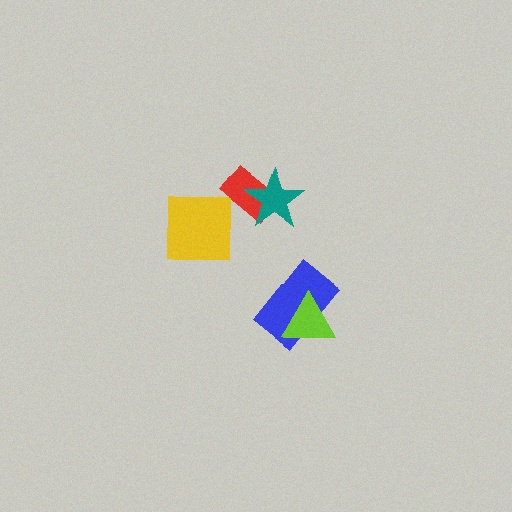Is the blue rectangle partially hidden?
Yes, it is partially covered by another shape.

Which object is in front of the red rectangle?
The teal star is in front of the red rectangle.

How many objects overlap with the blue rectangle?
1 object overlaps with the blue rectangle.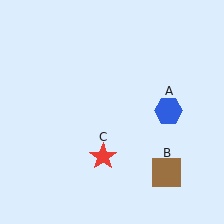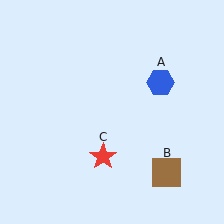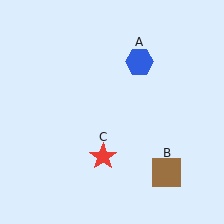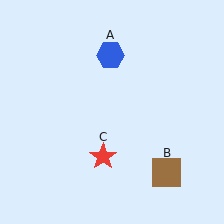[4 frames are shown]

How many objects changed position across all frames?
1 object changed position: blue hexagon (object A).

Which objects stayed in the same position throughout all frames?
Brown square (object B) and red star (object C) remained stationary.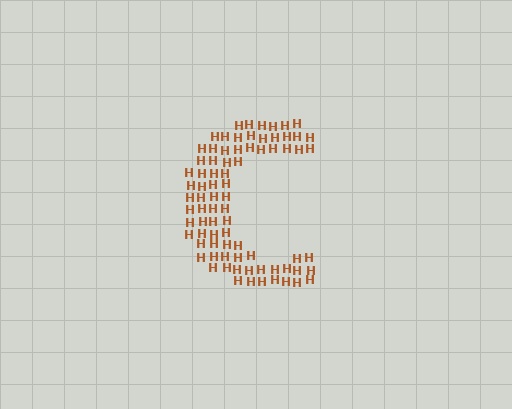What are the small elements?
The small elements are letter H's.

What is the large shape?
The large shape is the letter C.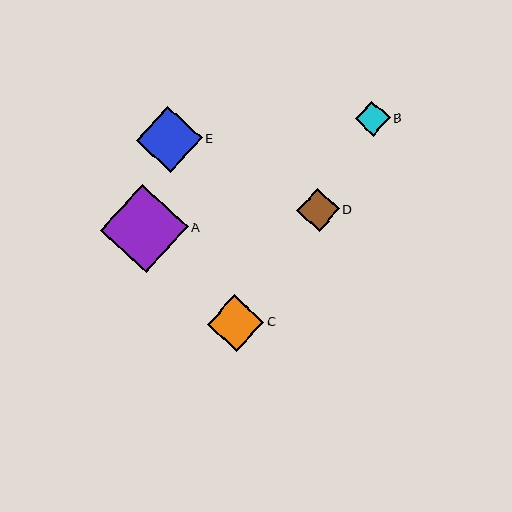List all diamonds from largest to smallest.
From largest to smallest: A, E, C, D, B.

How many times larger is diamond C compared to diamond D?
Diamond C is approximately 1.3 times the size of diamond D.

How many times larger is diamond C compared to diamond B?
Diamond C is approximately 1.6 times the size of diamond B.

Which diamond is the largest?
Diamond A is the largest with a size of approximately 87 pixels.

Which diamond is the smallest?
Diamond B is the smallest with a size of approximately 35 pixels.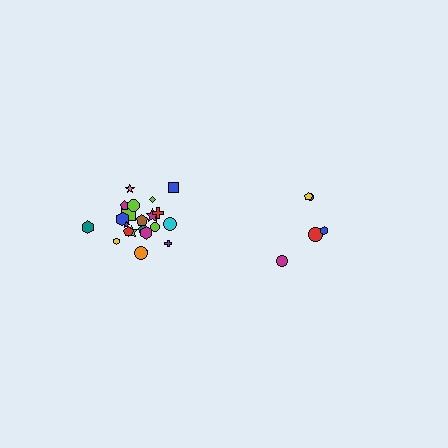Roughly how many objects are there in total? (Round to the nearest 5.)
Roughly 25 objects in total.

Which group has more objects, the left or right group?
The left group.